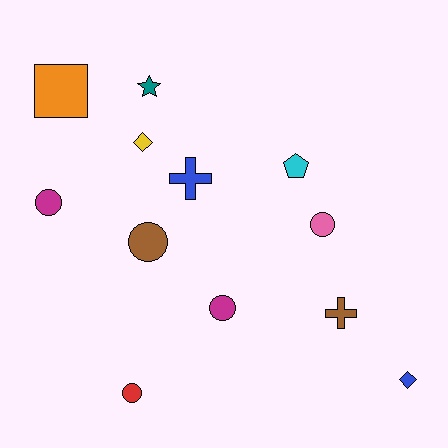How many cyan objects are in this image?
There is 1 cyan object.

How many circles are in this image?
There are 5 circles.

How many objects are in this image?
There are 12 objects.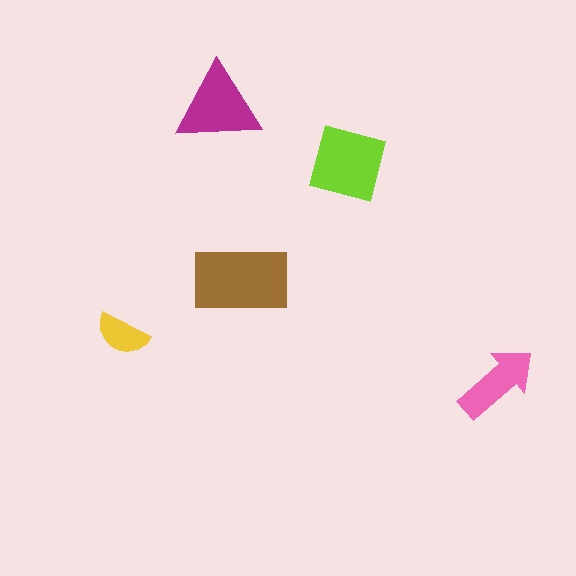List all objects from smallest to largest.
The yellow semicircle, the pink arrow, the magenta triangle, the lime square, the brown rectangle.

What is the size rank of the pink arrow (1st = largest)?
4th.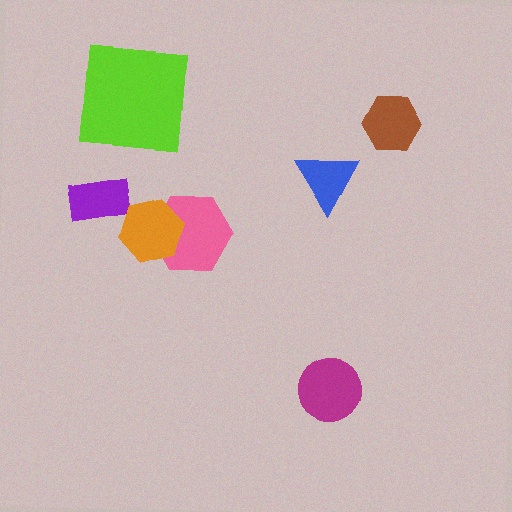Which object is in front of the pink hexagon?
The orange hexagon is in front of the pink hexagon.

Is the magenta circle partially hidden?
No, no other shape covers it.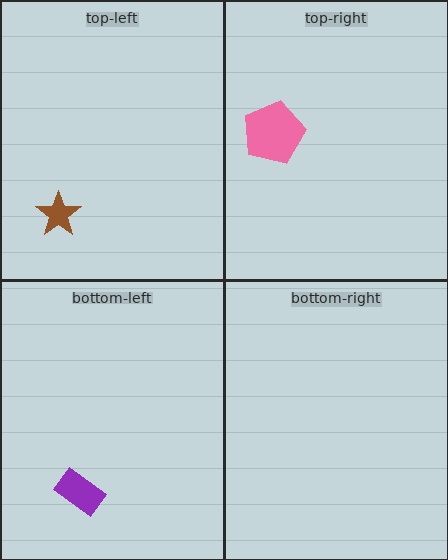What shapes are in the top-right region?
The pink pentagon.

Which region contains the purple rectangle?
The bottom-left region.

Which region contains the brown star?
The top-left region.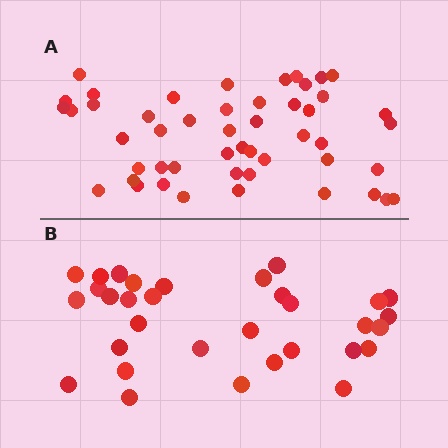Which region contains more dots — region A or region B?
Region A (the top region) has more dots.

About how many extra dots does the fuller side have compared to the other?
Region A has approximately 15 more dots than region B.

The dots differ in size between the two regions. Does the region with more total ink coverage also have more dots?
No. Region B has more total ink coverage because its dots are larger, but region A actually contains more individual dots. Total area can be misleading — the number of items is what matters here.